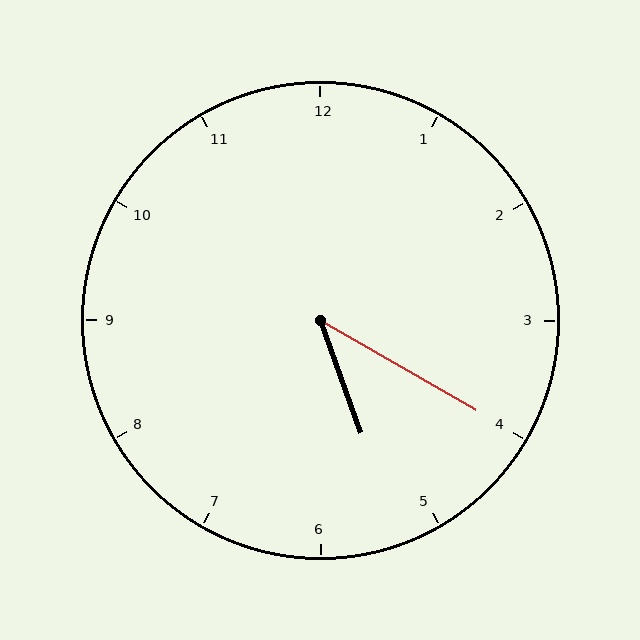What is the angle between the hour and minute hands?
Approximately 40 degrees.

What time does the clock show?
5:20.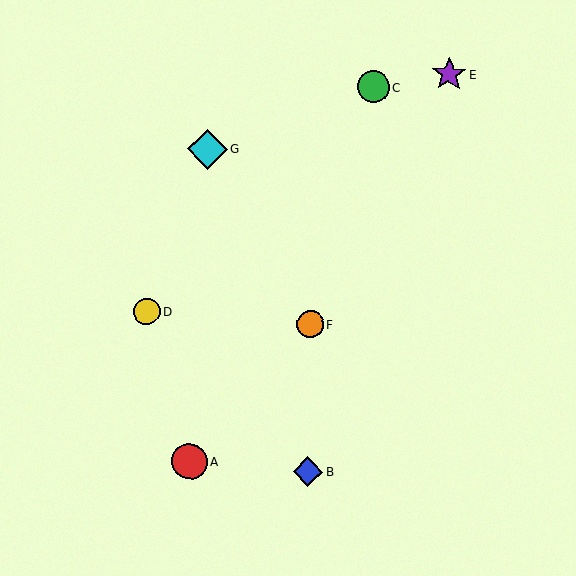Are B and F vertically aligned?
Yes, both are at x≈308.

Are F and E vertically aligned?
No, F is at x≈310 and E is at x≈449.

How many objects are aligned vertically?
2 objects (B, F) are aligned vertically.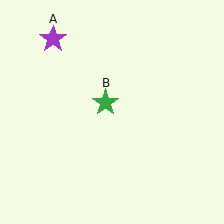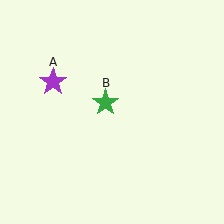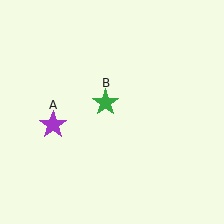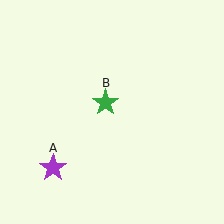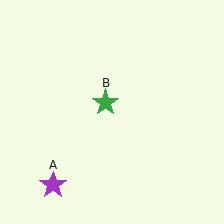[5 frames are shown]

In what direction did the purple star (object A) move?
The purple star (object A) moved down.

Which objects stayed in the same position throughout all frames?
Green star (object B) remained stationary.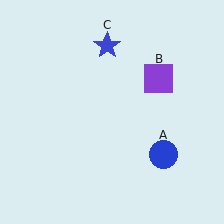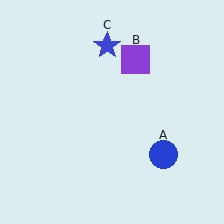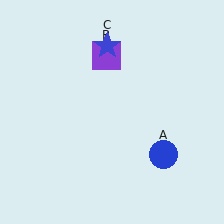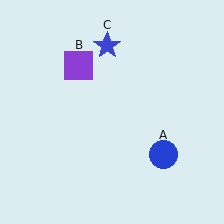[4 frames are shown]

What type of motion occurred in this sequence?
The purple square (object B) rotated counterclockwise around the center of the scene.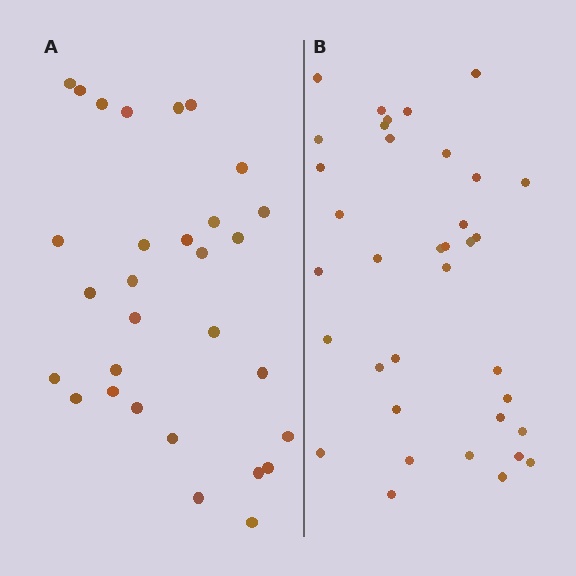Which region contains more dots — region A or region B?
Region B (the right region) has more dots.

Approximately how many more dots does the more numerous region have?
Region B has about 6 more dots than region A.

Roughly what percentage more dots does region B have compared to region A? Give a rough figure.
About 20% more.